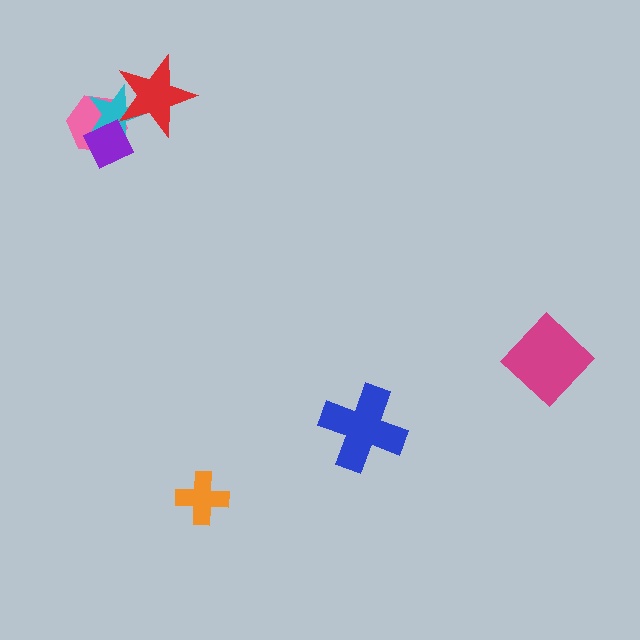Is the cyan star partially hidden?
Yes, it is partially covered by another shape.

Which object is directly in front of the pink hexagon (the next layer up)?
The cyan star is directly in front of the pink hexagon.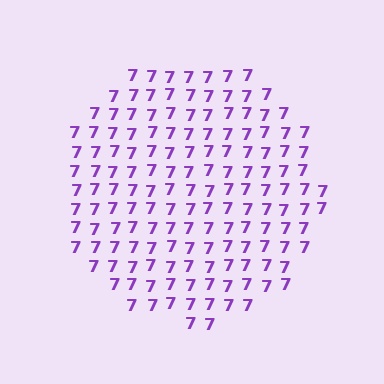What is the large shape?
The large shape is a circle.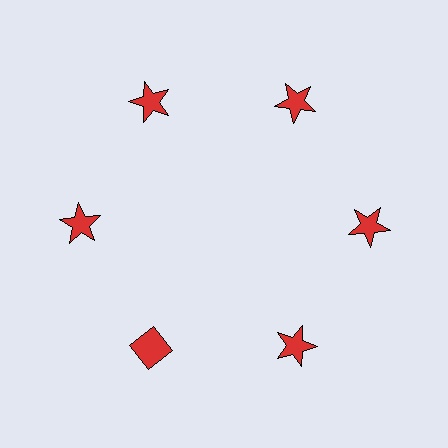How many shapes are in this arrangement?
There are 6 shapes arranged in a ring pattern.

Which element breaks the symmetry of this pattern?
The red diamond at roughly the 7 o'clock position breaks the symmetry. All other shapes are red stars.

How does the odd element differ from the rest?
It has a different shape: diamond instead of star.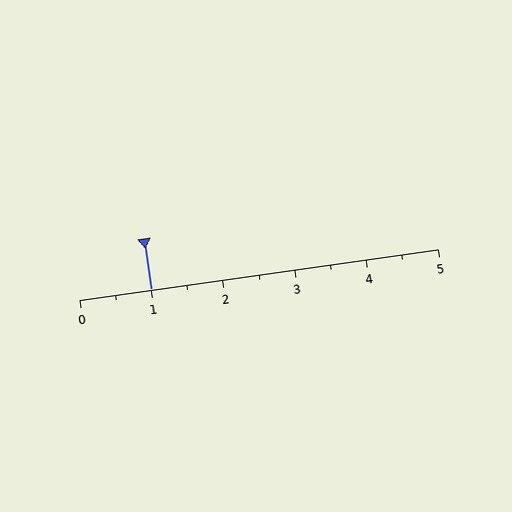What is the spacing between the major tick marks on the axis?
The major ticks are spaced 1 apart.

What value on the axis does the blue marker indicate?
The marker indicates approximately 1.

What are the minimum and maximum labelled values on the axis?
The axis runs from 0 to 5.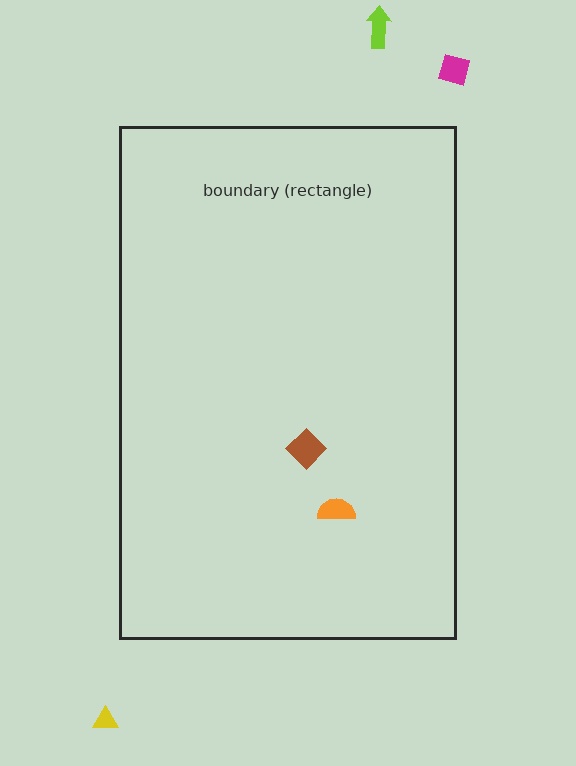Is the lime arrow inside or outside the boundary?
Outside.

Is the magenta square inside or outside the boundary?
Outside.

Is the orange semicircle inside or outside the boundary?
Inside.